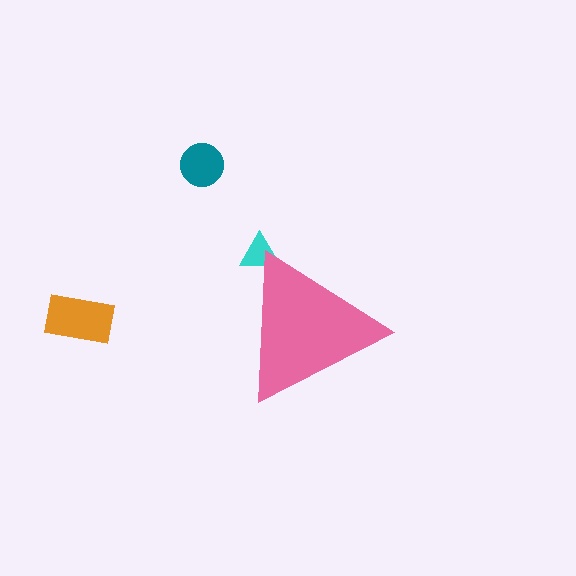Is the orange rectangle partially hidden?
No, the orange rectangle is fully visible.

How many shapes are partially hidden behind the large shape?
1 shape is partially hidden.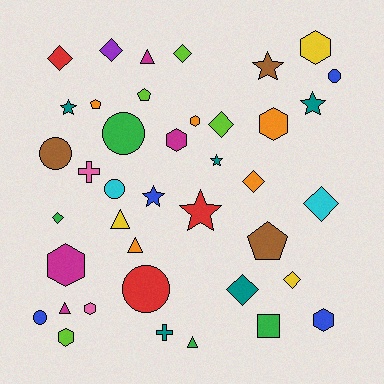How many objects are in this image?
There are 40 objects.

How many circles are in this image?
There are 6 circles.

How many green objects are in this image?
There are 4 green objects.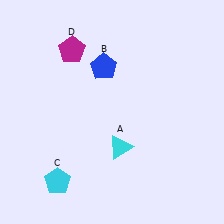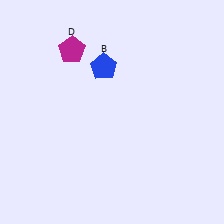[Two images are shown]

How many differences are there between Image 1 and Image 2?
There are 2 differences between the two images.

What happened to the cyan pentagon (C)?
The cyan pentagon (C) was removed in Image 2. It was in the bottom-left area of Image 1.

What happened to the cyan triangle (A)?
The cyan triangle (A) was removed in Image 2. It was in the bottom-right area of Image 1.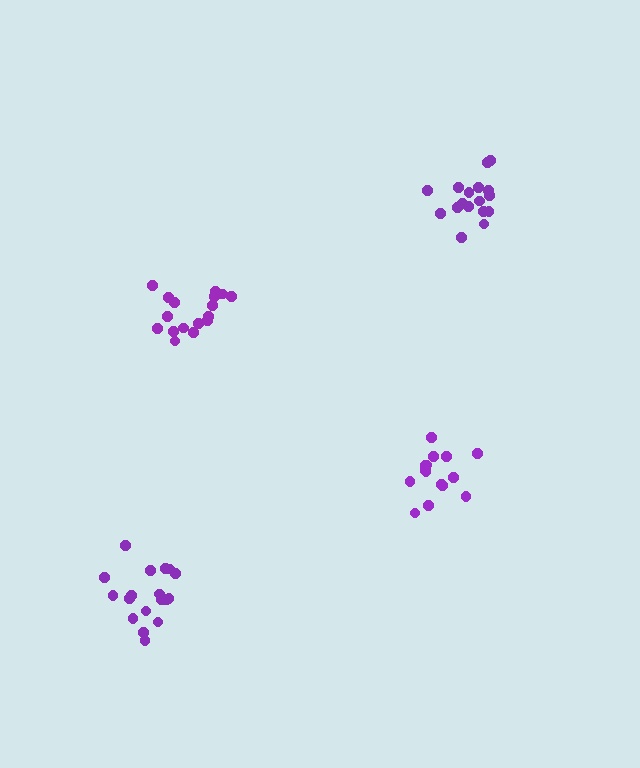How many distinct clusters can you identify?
There are 4 distinct clusters.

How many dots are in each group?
Group 1: 15 dots, Group 2: 17 dots, Group 3: 17 dots, Group 4: 18 dots (67 total).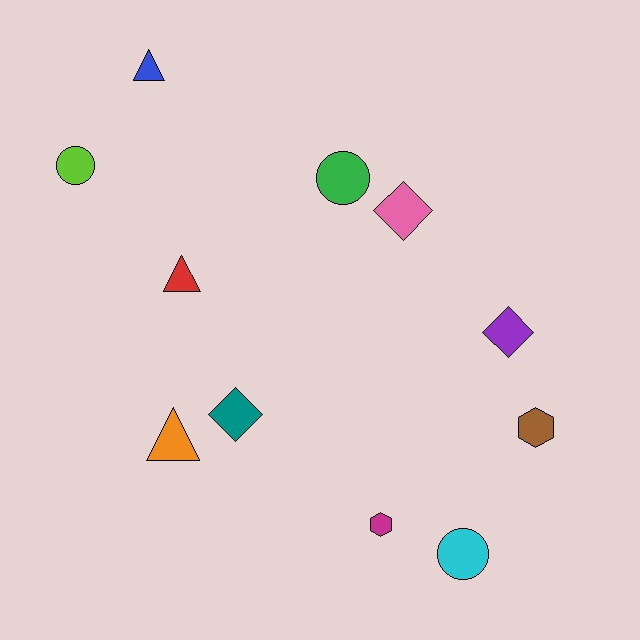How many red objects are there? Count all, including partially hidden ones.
There is 1 red object.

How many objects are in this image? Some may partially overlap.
There are 11 objects.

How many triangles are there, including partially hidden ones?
There are 3 triangles.